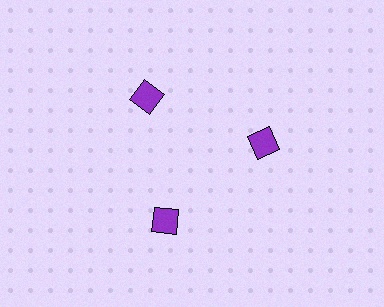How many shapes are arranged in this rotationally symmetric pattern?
There are 3 shapes, arranged in 3 groups of 1.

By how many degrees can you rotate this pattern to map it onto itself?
The pattern maps onto itself every 120 degrees of rotation.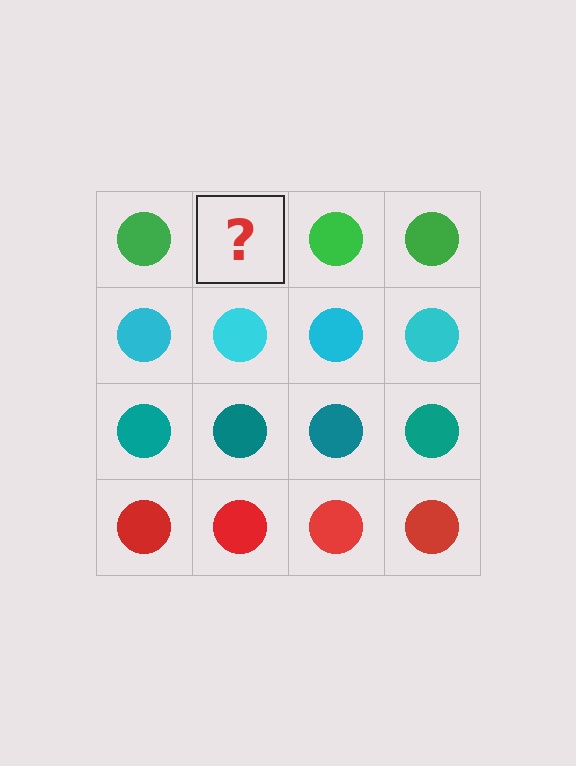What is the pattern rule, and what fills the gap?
The rule is that each row has a consistent color. The gap should be filled with a green circle.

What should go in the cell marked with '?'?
The missing cell should contain a green circle.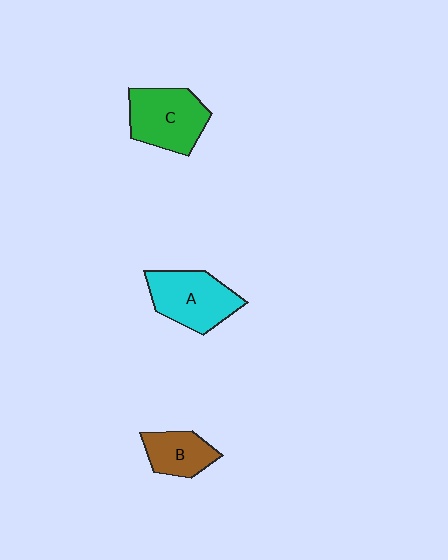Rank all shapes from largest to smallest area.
From largest to smallest: C (green), A (cyan), B (brown).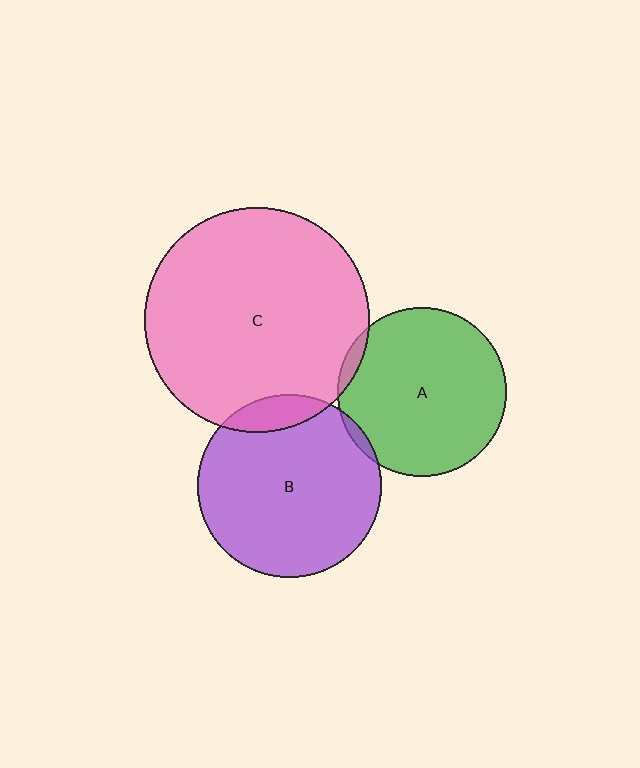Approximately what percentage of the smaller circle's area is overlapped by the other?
Approximately 10%.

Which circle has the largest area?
Circle C (pink).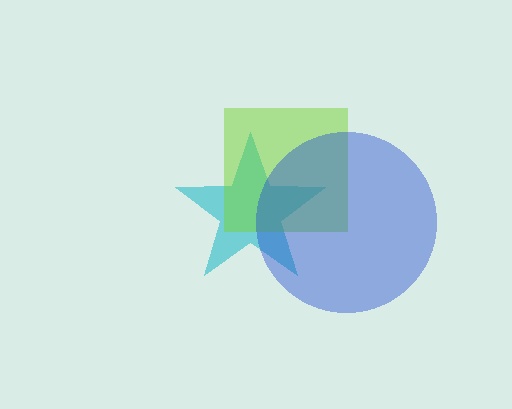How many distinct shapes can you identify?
There are 3 distinct shapes: a cyan star, a lime square, a blue circle.